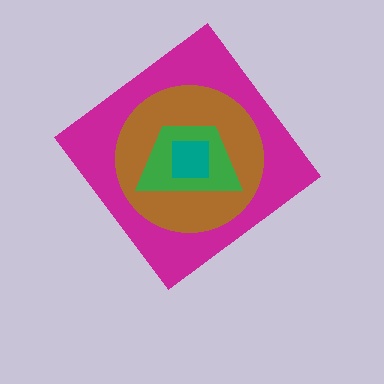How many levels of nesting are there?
4.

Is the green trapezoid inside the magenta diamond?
Yes.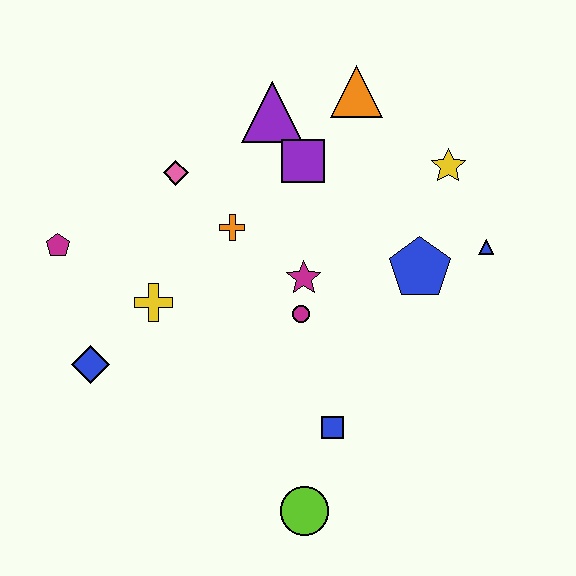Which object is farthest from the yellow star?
The blue diamond is farthest from the yellow star.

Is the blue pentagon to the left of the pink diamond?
No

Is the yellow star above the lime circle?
Yes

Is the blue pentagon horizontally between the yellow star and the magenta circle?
Yes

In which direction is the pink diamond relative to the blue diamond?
The pink diamond is above the blue diamond.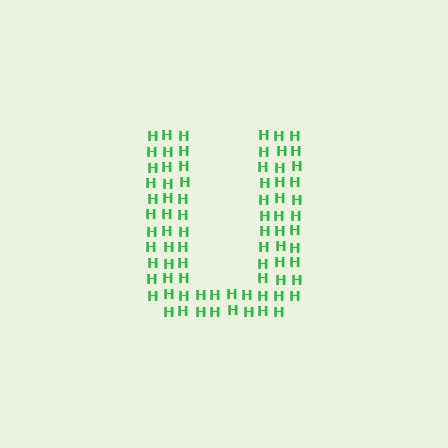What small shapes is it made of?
It is made of small letter H's.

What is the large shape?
The large shape is the letter U.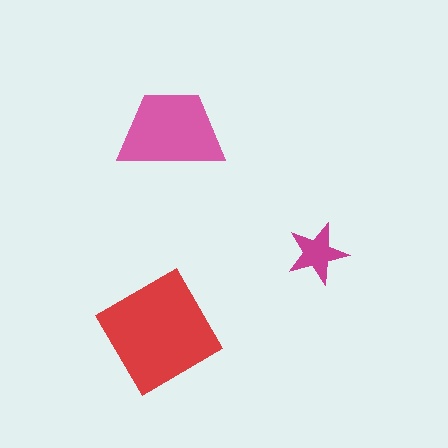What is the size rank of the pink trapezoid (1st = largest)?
2nd.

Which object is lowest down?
The red diamond is bottommost.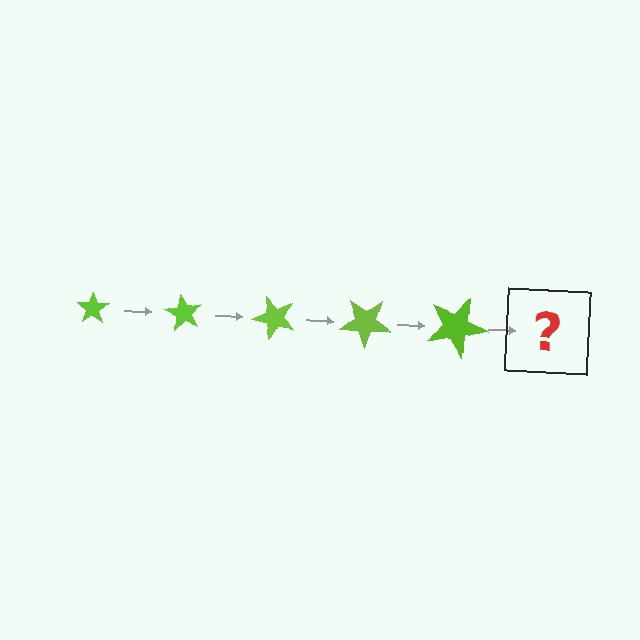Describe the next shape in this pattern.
It should be a star, larger than the previous one and rotated 300 degrees from the start.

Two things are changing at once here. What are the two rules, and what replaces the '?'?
The two rules are that the star grows larger each step and it rotates 60 degrees each step. The '?' should be a star, larger than the previous one and rotated 300 degrees from the start.